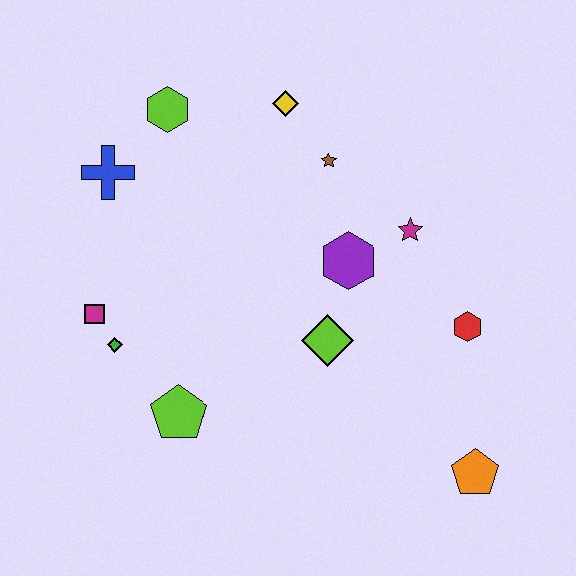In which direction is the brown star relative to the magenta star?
The brown star is to the left of the magenta star.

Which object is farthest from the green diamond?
The orange pentagon is farthest from the green diamond.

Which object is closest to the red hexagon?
The magenta star is closest to the red hexagon.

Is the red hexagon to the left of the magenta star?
No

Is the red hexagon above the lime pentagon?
Yes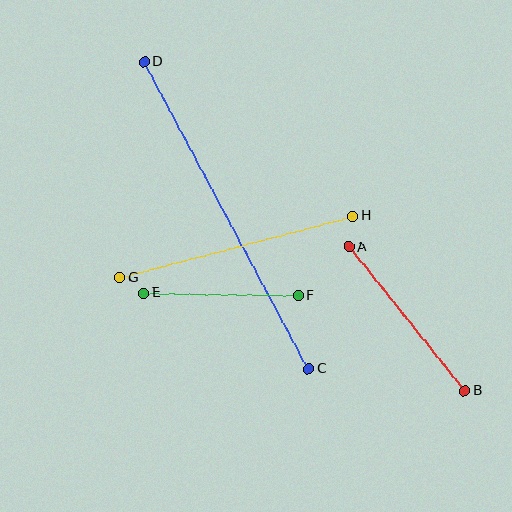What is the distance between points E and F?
The distance is approximately 155 pixels.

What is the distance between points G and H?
The distance is approximately 241 pixels.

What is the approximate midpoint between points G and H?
The midpoint is at approximately (236, 247) pixels.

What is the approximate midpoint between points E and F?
The midpoint is at approximately (221, 294) pixels.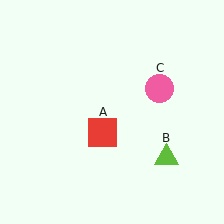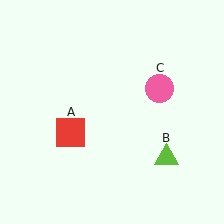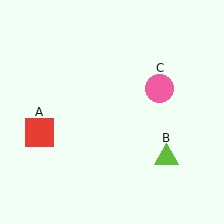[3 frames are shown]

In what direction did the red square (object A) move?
The red square (object A) moved left.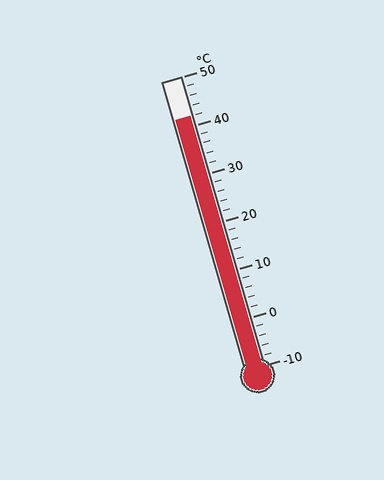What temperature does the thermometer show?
The thermometer shows approximately 42°C.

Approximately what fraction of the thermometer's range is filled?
The thermometer is filled to approximately 85% of its range.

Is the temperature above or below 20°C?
The temperature is above 20°C.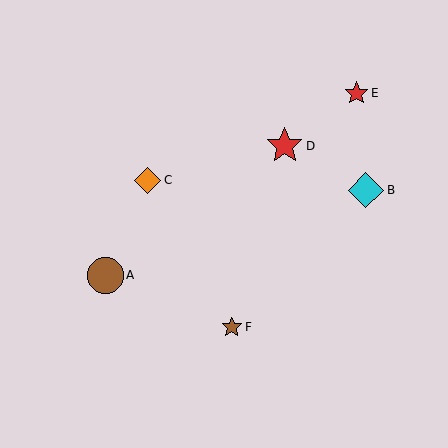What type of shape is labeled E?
Shape E is a red star.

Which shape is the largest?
The red star (labeled D) is the largest.